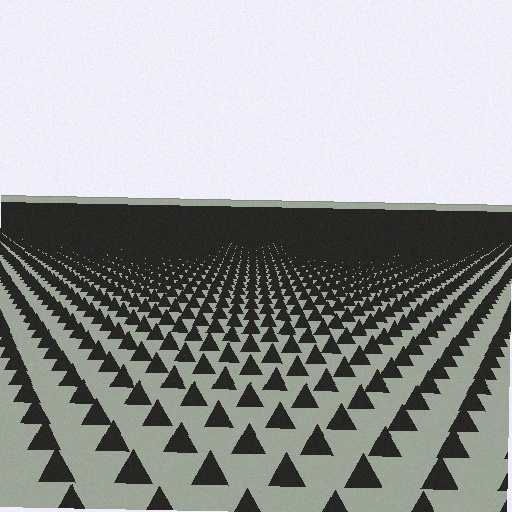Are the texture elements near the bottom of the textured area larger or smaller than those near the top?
Larger. Near the bottom, elements are closer to the viewer and appear at a bigger on-screen size.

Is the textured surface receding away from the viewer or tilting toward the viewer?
The surface is receding away from the viewer. Texture elements get smaller and denser toward the top.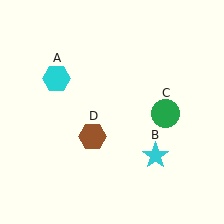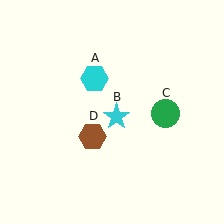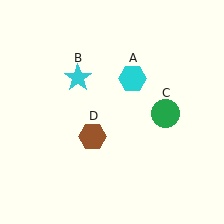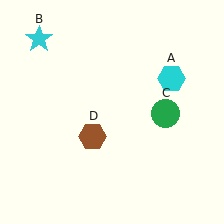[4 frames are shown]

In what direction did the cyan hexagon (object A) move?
The cyan hexagon (object A) moved right.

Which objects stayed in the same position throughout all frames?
Green circle (object C) and brown hexagon (object D) remained stationary.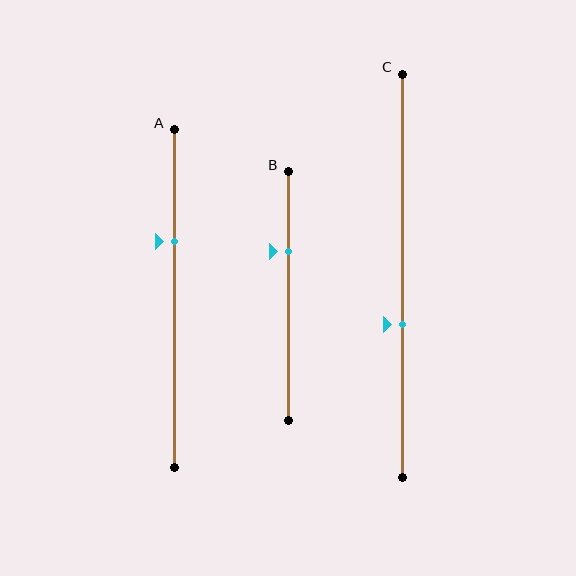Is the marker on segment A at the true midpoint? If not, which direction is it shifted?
No, the marker on segment A is shifted upward by about 17% of the segment length.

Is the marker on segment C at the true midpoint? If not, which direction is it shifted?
No, the marker on segment C is shifted downward by about 12% of the segment length.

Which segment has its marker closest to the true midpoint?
Segment C has its marker closest to the true midpoint.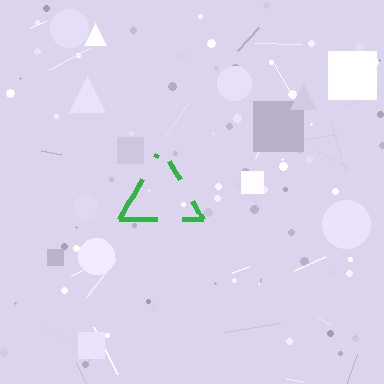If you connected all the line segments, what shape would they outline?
They would outline a triangle.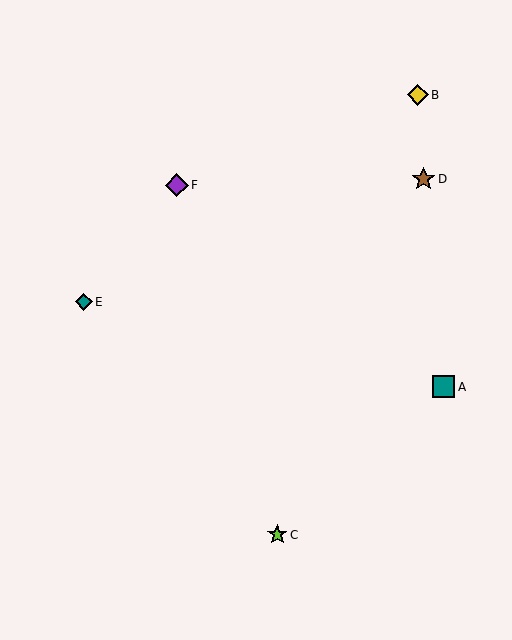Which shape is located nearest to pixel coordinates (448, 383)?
The teal square (labeled A) at (444, 387) is nearest to that location.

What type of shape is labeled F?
Shape F is a purple diamond.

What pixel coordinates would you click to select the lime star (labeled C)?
Click at (277, 535) to select the lime star C.